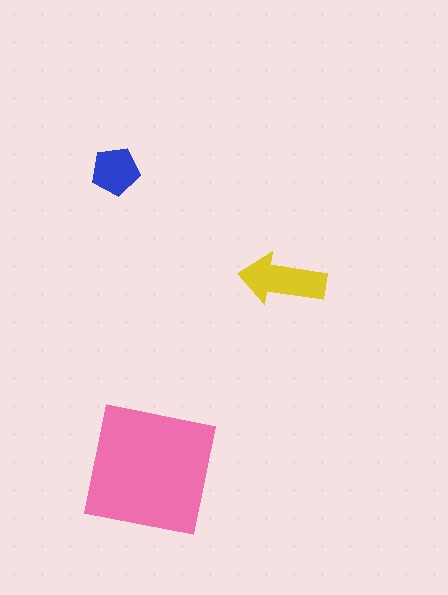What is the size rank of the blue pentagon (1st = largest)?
3rd.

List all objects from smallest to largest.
The blue pentagon, the yellow arrow, the pink square.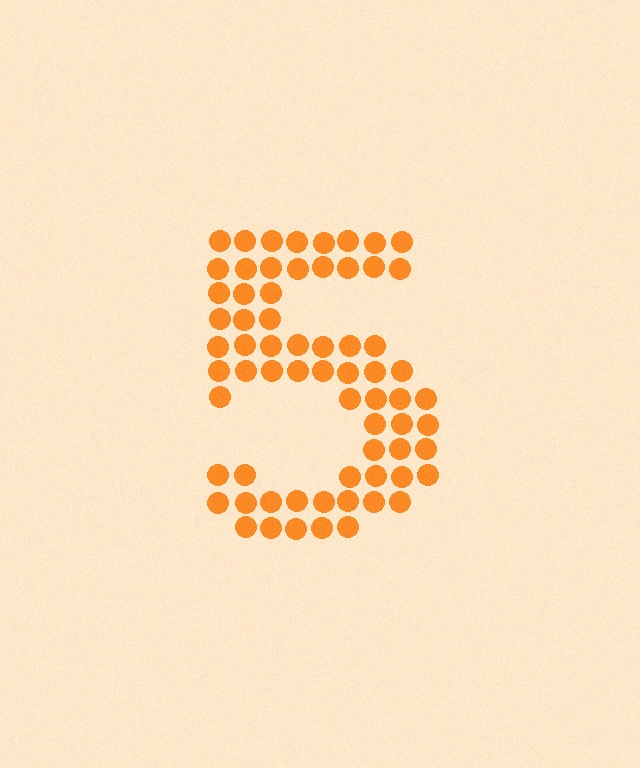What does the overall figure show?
The overall figure shows the digit 5.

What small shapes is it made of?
It is made of small circles.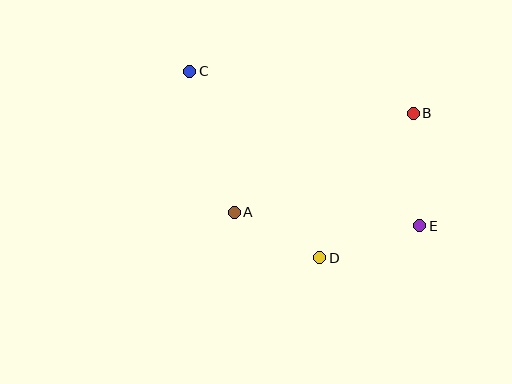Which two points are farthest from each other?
Points C and E are farthest from each other.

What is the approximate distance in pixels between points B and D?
The distance between B and D is approximately 172 pixels.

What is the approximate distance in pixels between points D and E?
The distance between D and E is approximately 105 pixels.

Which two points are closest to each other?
Points A and D are closest to each other.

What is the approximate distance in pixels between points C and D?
The distance between C and D is approximately 227 pixels.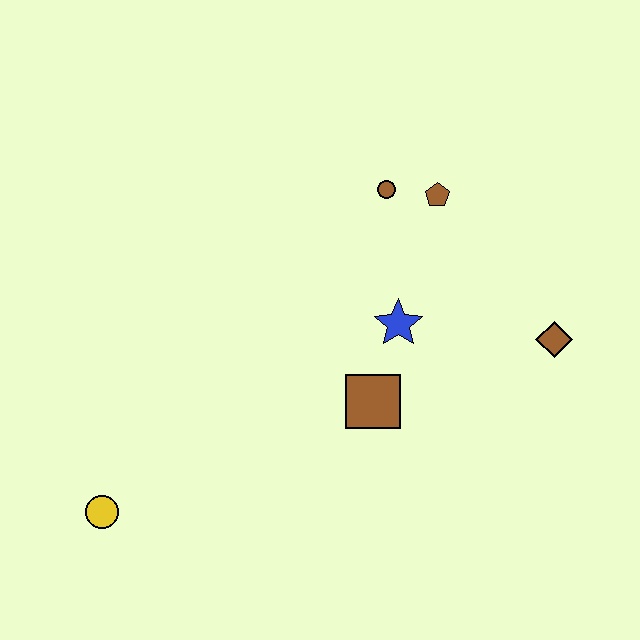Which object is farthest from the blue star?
The yellow circle is farthest from the blue star.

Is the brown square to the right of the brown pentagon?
No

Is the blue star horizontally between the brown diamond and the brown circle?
Yes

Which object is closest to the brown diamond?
The blue star is closest to the brown diamond.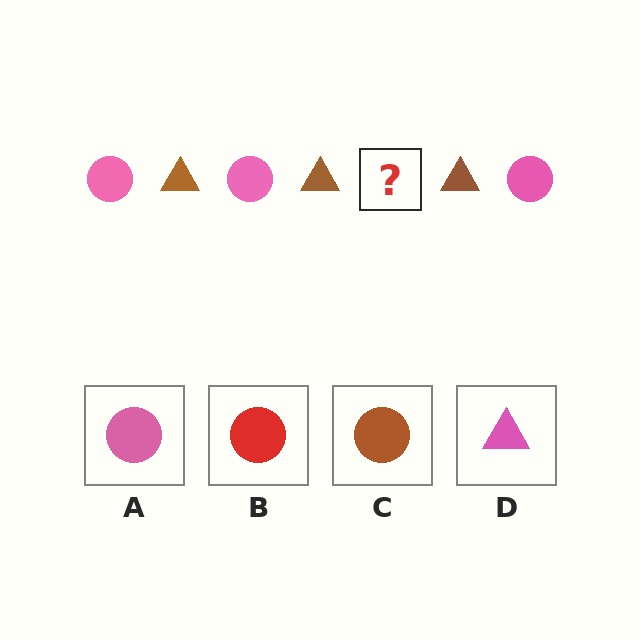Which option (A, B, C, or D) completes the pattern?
A.